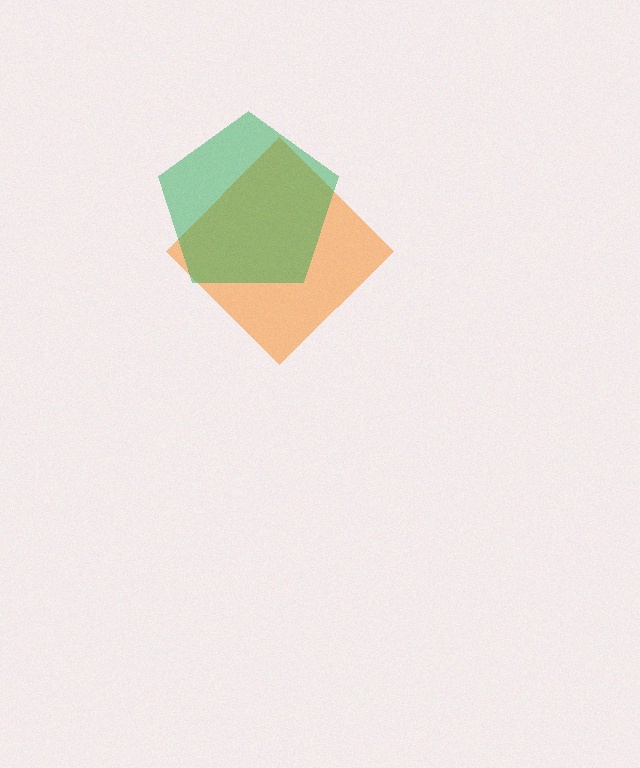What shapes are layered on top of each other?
The layered shapes are: an orange diamond, a green pentagon.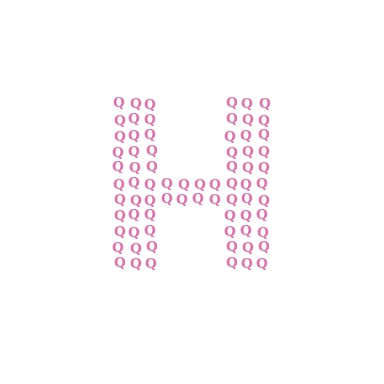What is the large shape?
The large shape is the letter H.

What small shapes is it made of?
It is made of small letter Q's.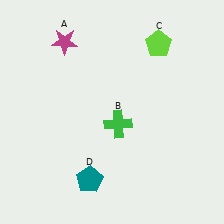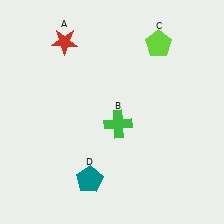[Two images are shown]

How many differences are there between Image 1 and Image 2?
There is 1 difference between the two images.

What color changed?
The star (A) changed from magenta in Image 1 to red in Image 2.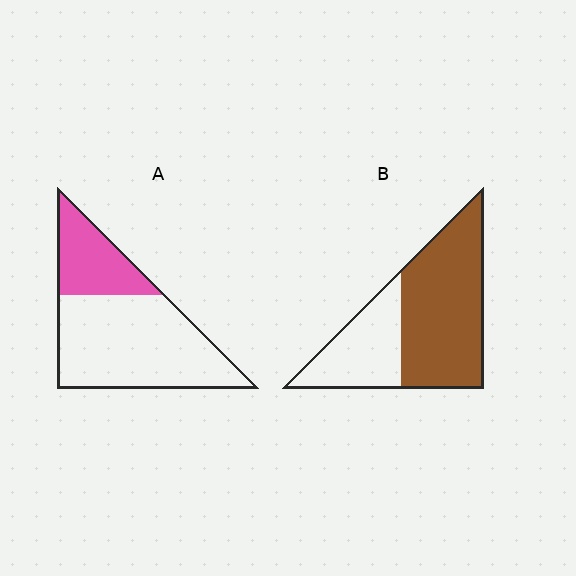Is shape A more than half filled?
No.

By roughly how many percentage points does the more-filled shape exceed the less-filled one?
By roughly 35 percentage points (B over A).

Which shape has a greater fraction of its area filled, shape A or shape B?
Shape B.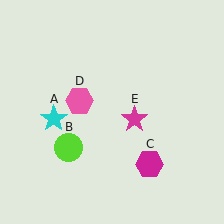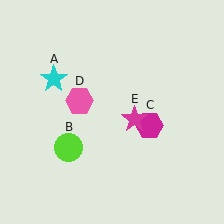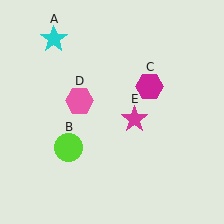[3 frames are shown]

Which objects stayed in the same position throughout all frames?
Lime circle (object B) and pink hexagon (object D) and magenta star (object E) remained stationary.